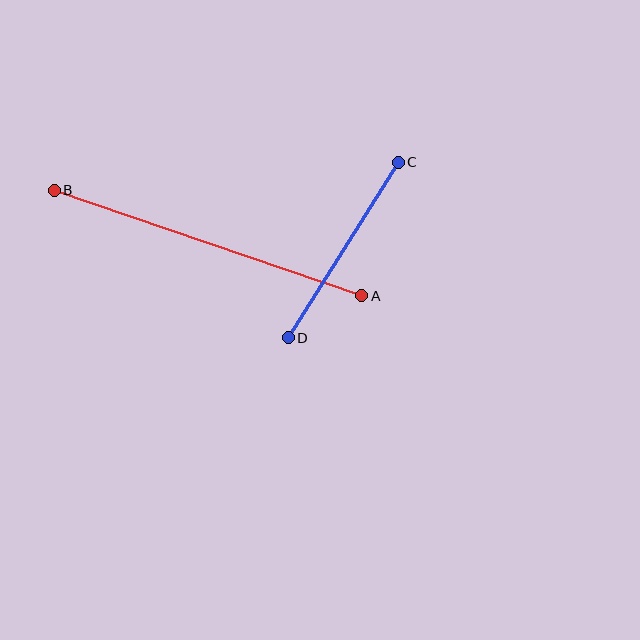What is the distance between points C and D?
The distance is approximately 207 pixels.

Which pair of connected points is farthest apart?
Points A and B are farthest apart.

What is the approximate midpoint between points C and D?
The midpoint is at approximately (343, 250) pixels.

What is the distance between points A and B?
The distance is approximately 325 pixels.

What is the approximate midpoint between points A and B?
The midpoint is at approximately (208, 243) pixels.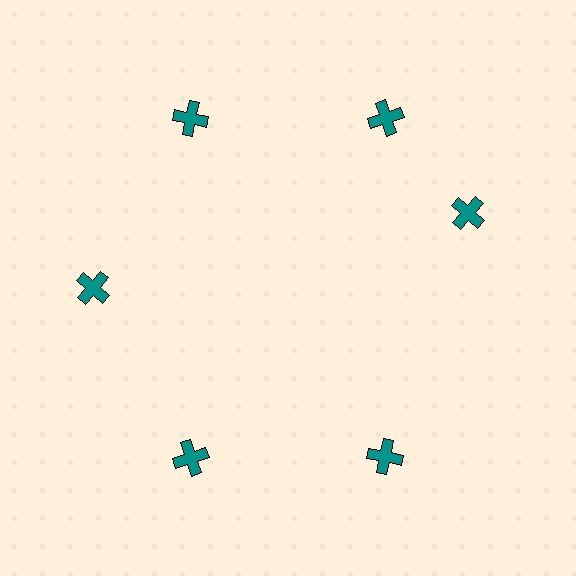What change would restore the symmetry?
The symmetry would be restored by rotating it back into even spacing with its neighbors so that all 6 crosses sit at equal angles and equal distance from the center.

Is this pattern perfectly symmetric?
No. The 6 teal crosses are arranged in a ring, but one element near the 3 o'clock position is rotated out of alignment along the ring, breaking the 6-fold rotational symmetry.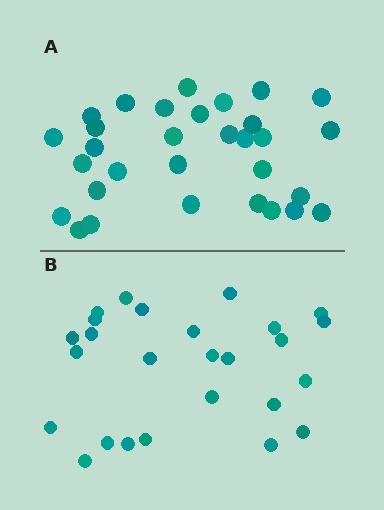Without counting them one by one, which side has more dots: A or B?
Region A (the top region) has more dots.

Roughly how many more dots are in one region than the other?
Region A has about 5 more dots than region B.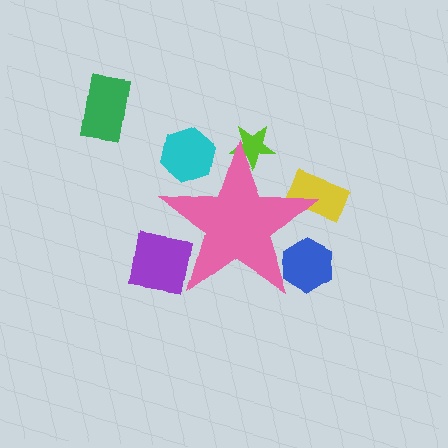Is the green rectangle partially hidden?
No, the green rectangle is fully visible.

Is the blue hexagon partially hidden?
Yes, the blue hexagon is partially hidden behind the pink star.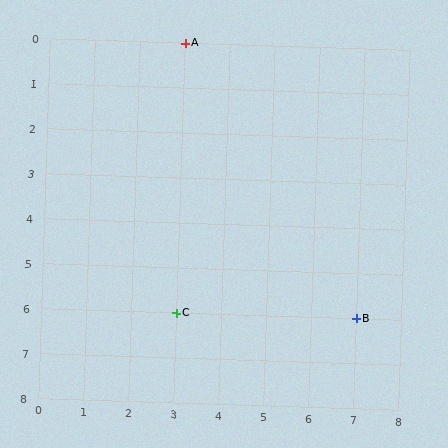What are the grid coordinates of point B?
Point B is at grid coordinates (7, 6).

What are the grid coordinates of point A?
Point A is at grid coordinates (3, 0).